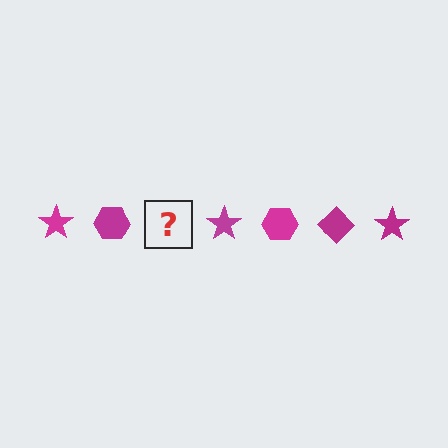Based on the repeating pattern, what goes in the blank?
The blank should be a magenta diamond.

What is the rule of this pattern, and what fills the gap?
The rule is that the pattern cycles through star, hexagon, diamond shapes in magenta. The gap should be filled with a magenta diamond.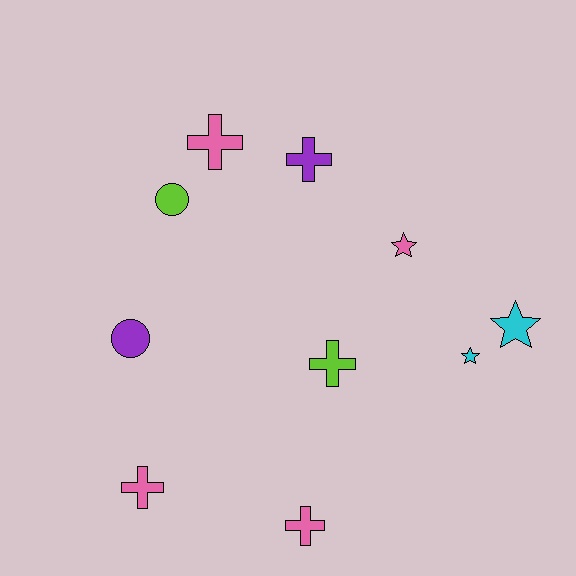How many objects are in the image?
There are 10 objects.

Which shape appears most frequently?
Cross, with 5 objects.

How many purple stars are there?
There are no purple stars.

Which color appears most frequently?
Pink, with 4 objects.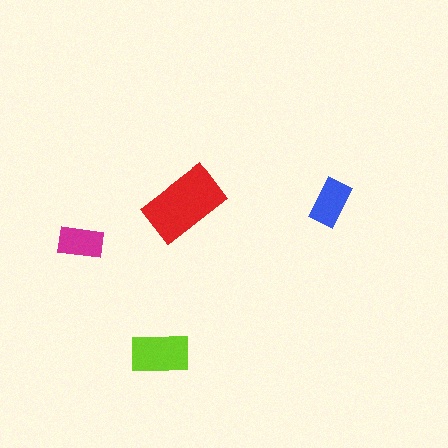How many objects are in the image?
There are 4 objects in the image.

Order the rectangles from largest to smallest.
the red one, the lime one, the blue one, the magenta one.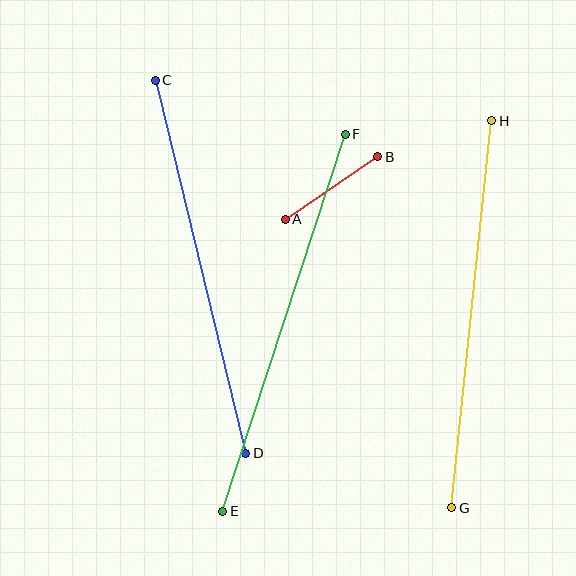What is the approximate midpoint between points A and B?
The midpoint is at approximately (331, 188) pixels.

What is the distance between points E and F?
The distance is approximately 397 pixels.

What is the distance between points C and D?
The distance is approximately 384 pixels.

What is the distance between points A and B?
The distance is approximately 112 pixels.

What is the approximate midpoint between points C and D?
The midpoint is at approximately (200, 267) pixels.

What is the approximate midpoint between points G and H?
The midpoint is at approximately (472, 314) pixels.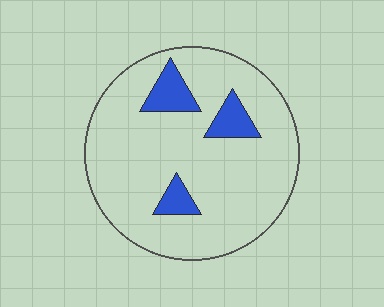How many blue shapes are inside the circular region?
3.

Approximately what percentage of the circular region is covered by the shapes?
Approximately 10%.